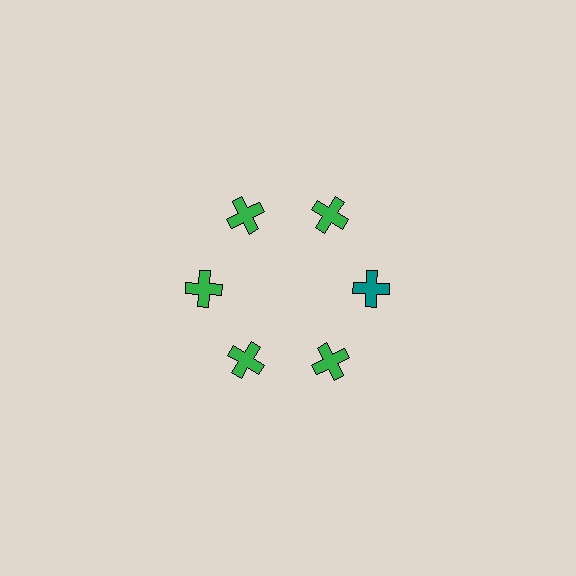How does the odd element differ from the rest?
It has a different color: teal instead of green.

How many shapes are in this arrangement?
There are 6 shapes arranged in a ring pattern.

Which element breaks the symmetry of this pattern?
The teal cross at roughly the 3 o'clock position breaks the symmetry. All other shapes are green crosses.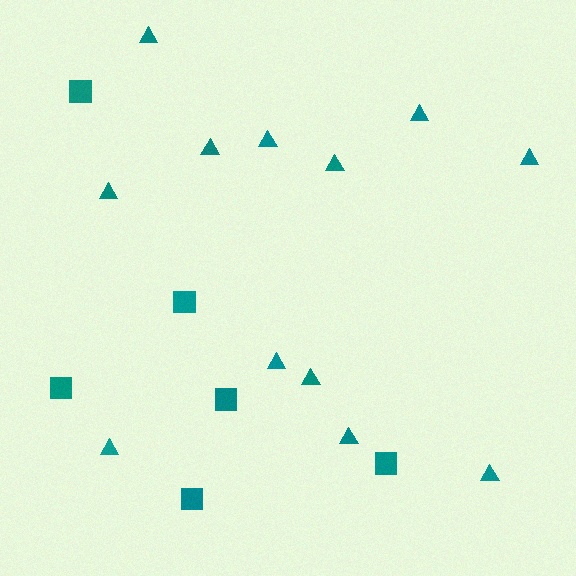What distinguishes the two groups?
There are 2 groups: one group of triangles (12) and one group of squares (6).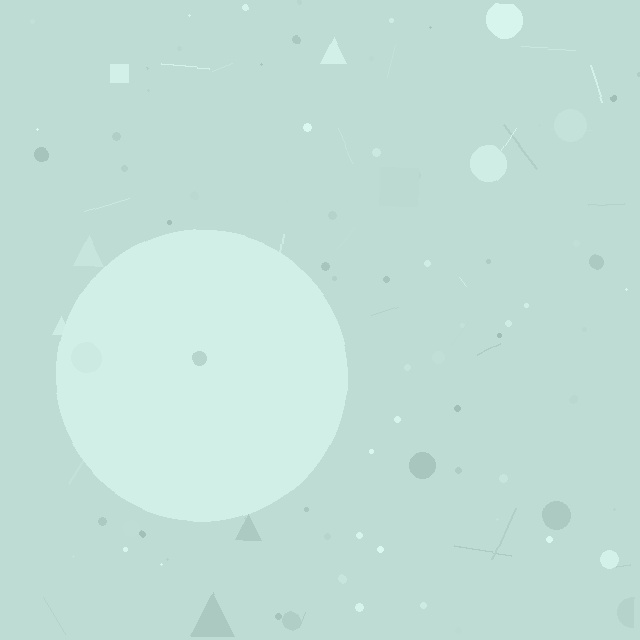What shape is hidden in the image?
A circle is hidden in the image.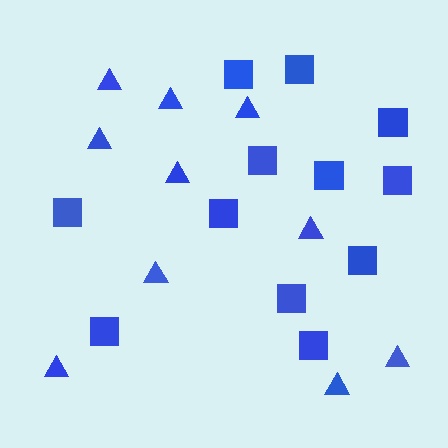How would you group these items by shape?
There are 2 groups: one group of triangles (10) and one group of squares (12).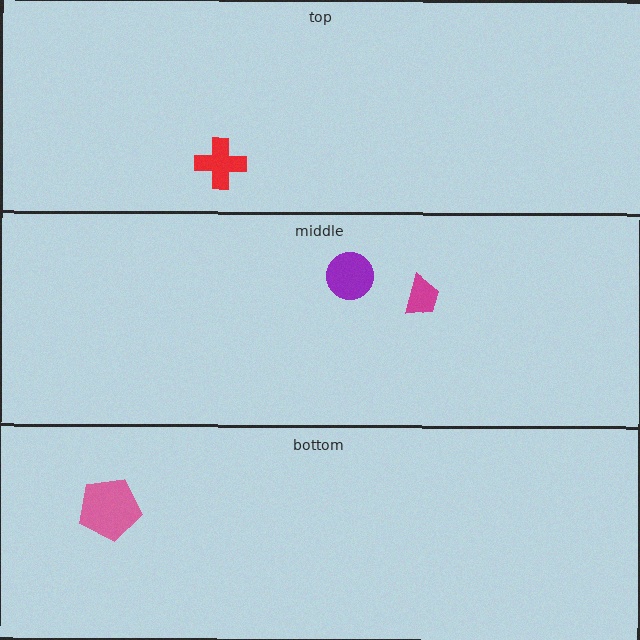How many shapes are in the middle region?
2.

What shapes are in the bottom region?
The pink pentagon.